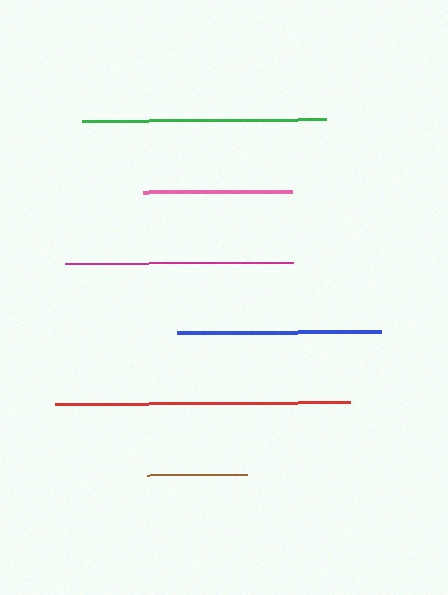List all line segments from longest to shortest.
From longest to shortest: red, green, magenta, blue, pink, brown.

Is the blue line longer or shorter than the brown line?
The blue line is longer than the brown line.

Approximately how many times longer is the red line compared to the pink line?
The red line is approximately 2.0 times the length of the pink line.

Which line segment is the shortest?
The brown line is the shortest at approximately 100 pixels.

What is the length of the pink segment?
The pink segment is approximately 149 pixels long.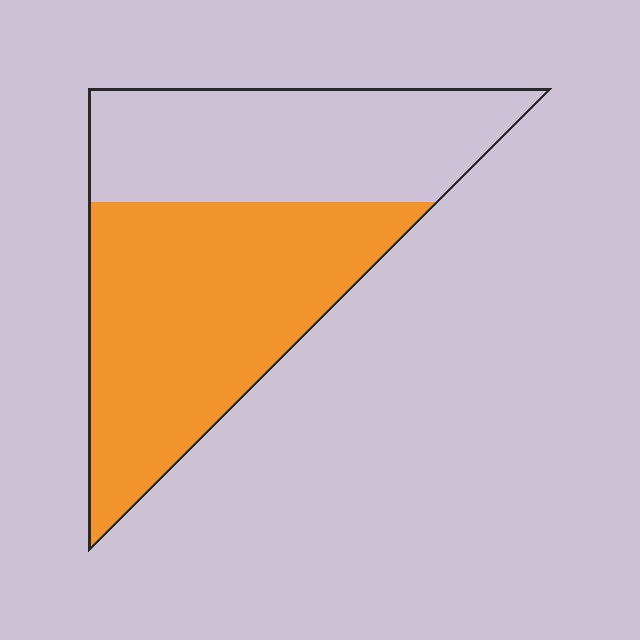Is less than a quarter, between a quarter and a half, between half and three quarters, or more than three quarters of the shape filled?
Between half and three quarters.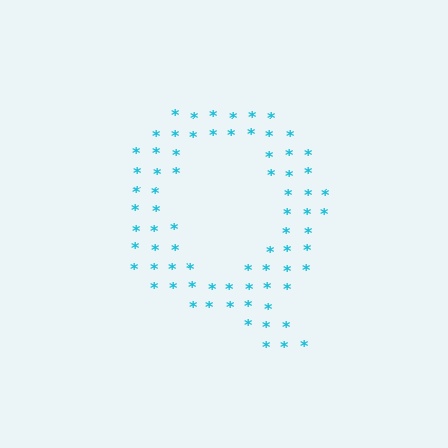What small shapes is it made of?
It is made of small asterisks.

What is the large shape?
The large shape is the letter Q.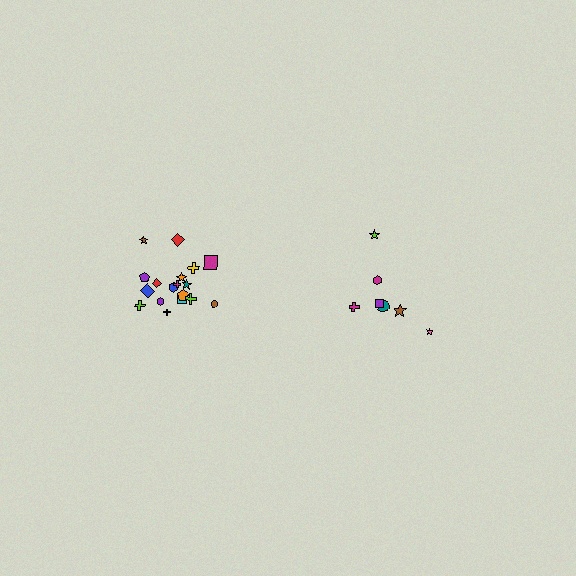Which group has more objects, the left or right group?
The left group.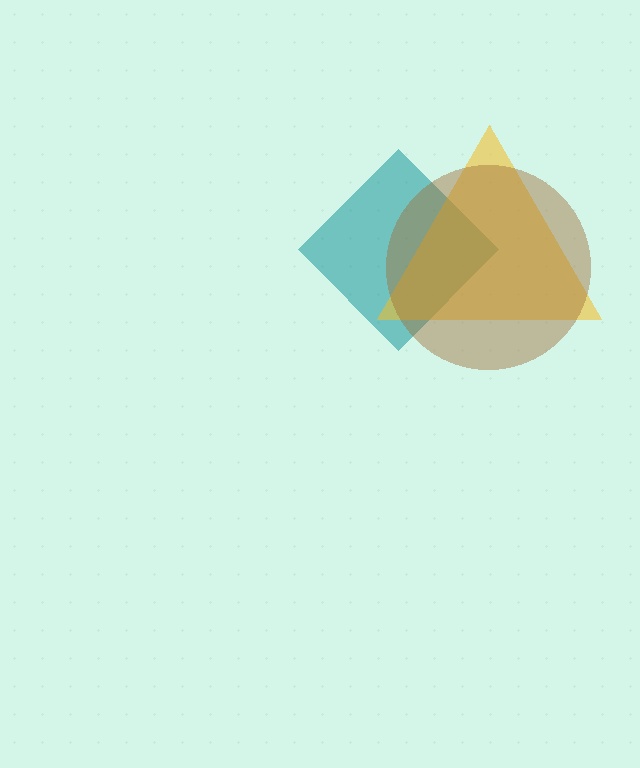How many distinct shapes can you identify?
There are 3 distinct shapes: a teal diamond, a yellow triangle, a brown circle.